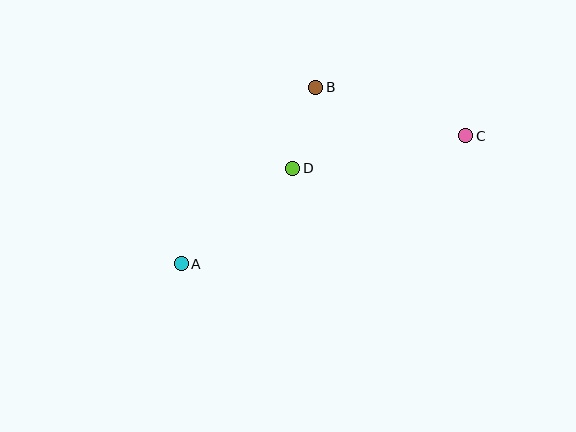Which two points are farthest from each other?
Points A and C are farthest from each other.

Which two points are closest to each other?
Points B and D are closest to each other.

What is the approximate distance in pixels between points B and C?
The distance between B and C is approximately 158 pixels.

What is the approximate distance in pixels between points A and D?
The distance between A and D is approximately 147 pixels.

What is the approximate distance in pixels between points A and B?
The distance between A and B is approximately 222 pixels.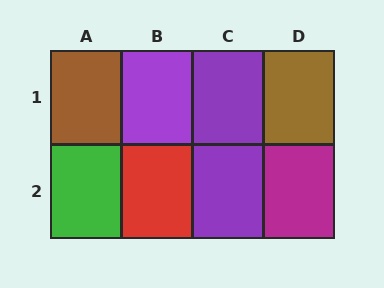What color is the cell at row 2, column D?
Magenta.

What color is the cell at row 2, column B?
Red.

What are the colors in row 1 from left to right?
Brown, purple, purple, brown.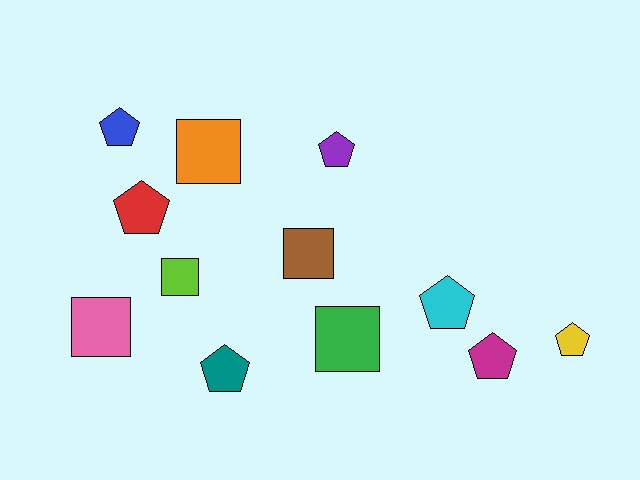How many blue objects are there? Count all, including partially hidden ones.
There is 1 blue object.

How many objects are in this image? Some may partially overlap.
There are 12 objects.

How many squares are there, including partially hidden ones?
There are 5 squares.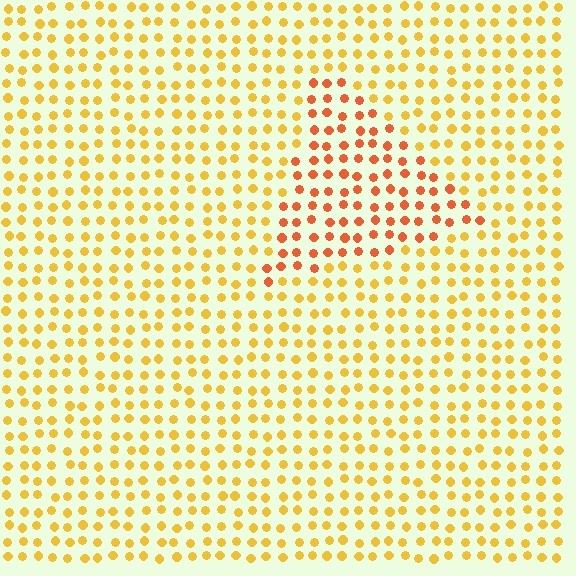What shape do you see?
I see a triangle.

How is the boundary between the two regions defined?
The boundary is defined purely by a slight shift in hue (about 32 degrees). Spacing, size, and orientation are identical on both sides.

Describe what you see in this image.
The image is filled with small yellow elements in a uniform arrangement. A triangle-shaped region is visible where the elements are tinted to a slightly different hue, forming a subtle color boundary.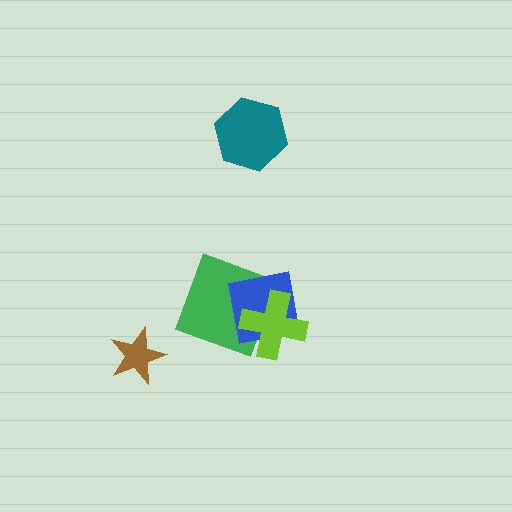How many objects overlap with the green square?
2 objects overlap with the green square.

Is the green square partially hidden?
Yes, it is partially covered by another shape.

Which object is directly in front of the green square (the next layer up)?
The blue square is directly in front of the green square.